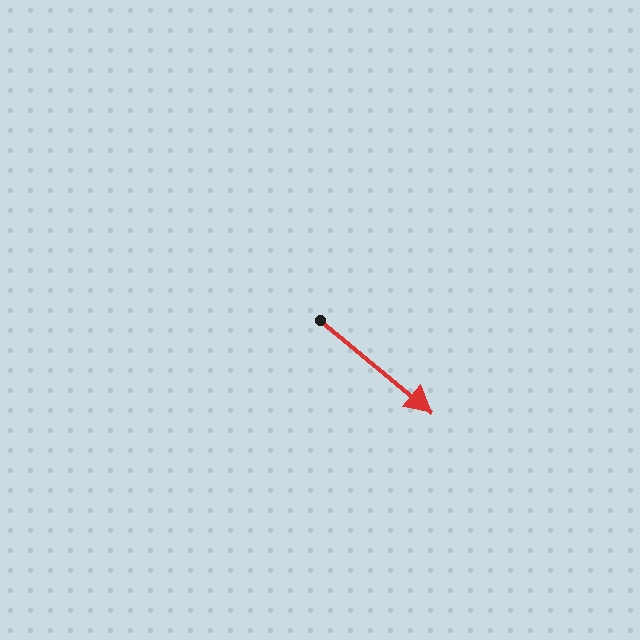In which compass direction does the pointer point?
Southeast.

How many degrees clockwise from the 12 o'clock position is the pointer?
Approximately 130 degrees.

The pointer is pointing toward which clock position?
Roughly 4 o'clock.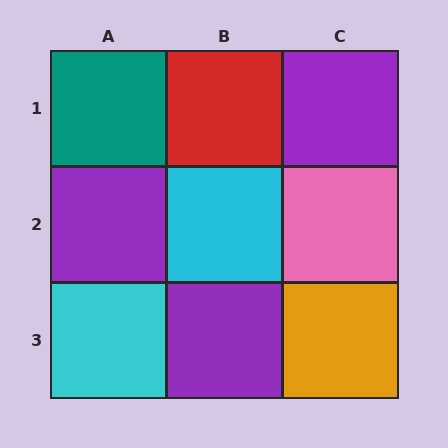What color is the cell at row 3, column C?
Orange.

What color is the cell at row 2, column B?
Cyan.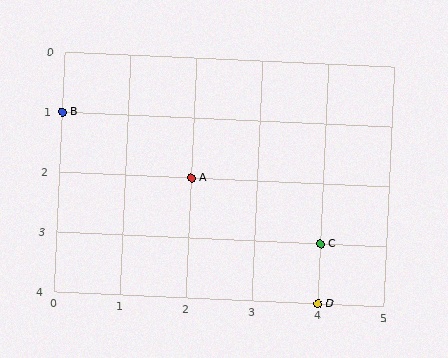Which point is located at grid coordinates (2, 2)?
Point A is at (2, 2).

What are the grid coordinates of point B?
Point B is at grid coordinates (0, 1).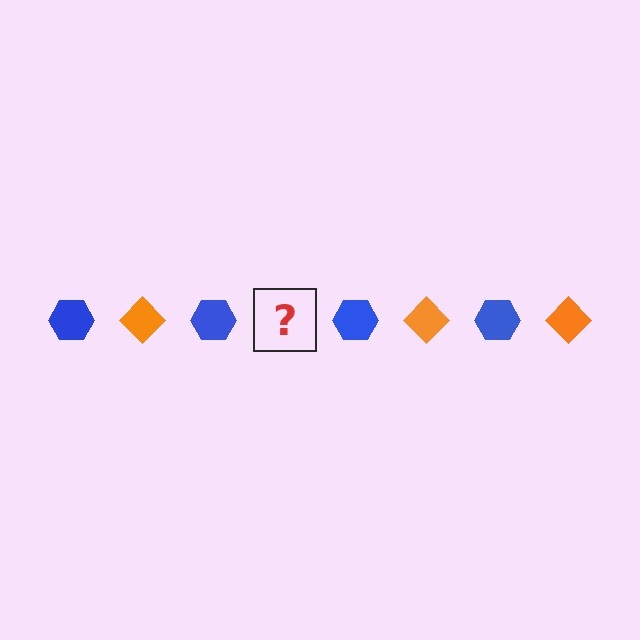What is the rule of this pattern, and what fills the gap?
The rule is that the pattern alternates between blue hexagon and orange diamond. The gap should be filled with an orange diamond.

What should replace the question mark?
The question mark should be replaced with an orange diamond.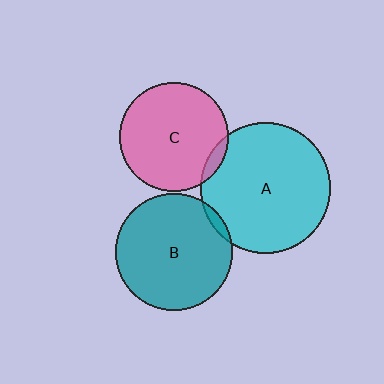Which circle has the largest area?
Circle A (cyan).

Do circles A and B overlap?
Yes.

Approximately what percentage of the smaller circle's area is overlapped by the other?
Approximately 5%.